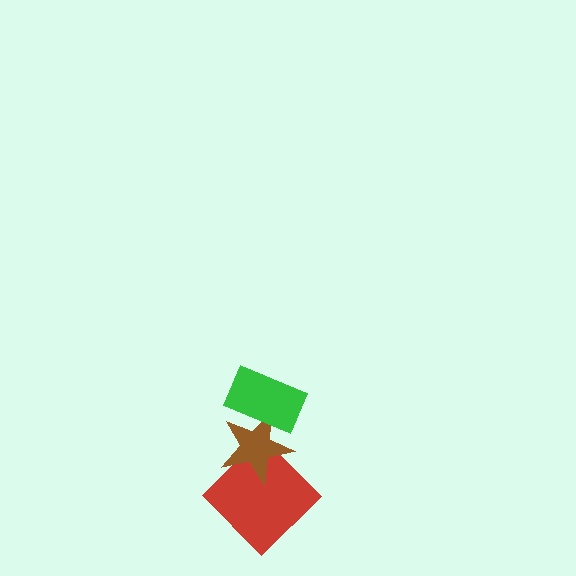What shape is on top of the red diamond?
The brown star is on top of the red diamond.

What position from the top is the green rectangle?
The green rectangle is 1st from the top.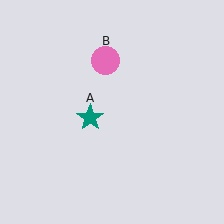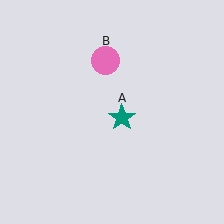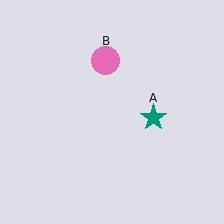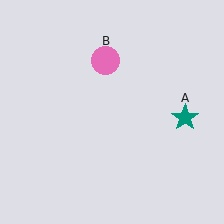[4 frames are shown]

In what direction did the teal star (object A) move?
The teal star (object A) moved right.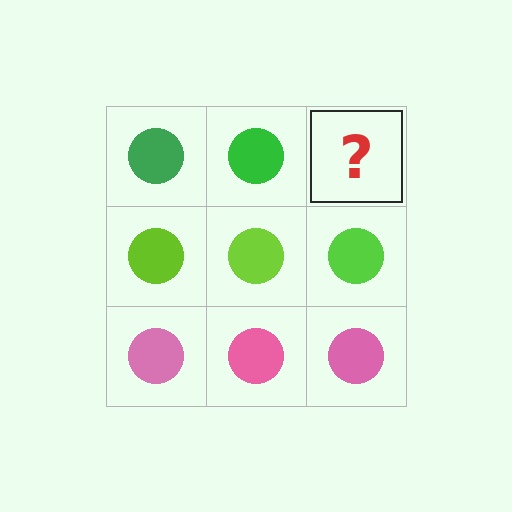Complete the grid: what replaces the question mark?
The question mark should be replaced with a green circle.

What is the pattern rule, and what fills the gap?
The rule is that each row has a consistent color. The gap should be filled with a green circle.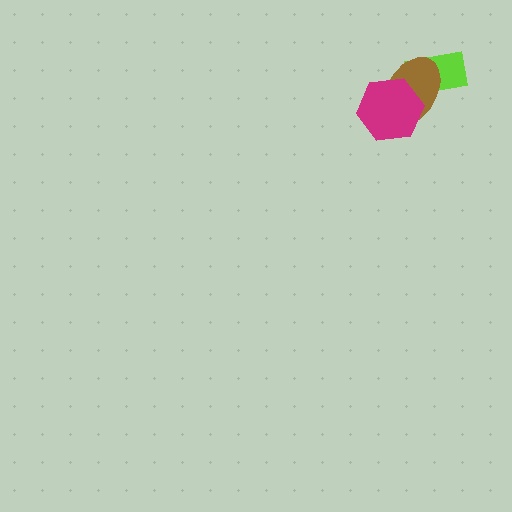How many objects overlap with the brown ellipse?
2 objects overlap with the brown ellipse.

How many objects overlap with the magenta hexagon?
1 object overlaps with the magenta hexagon.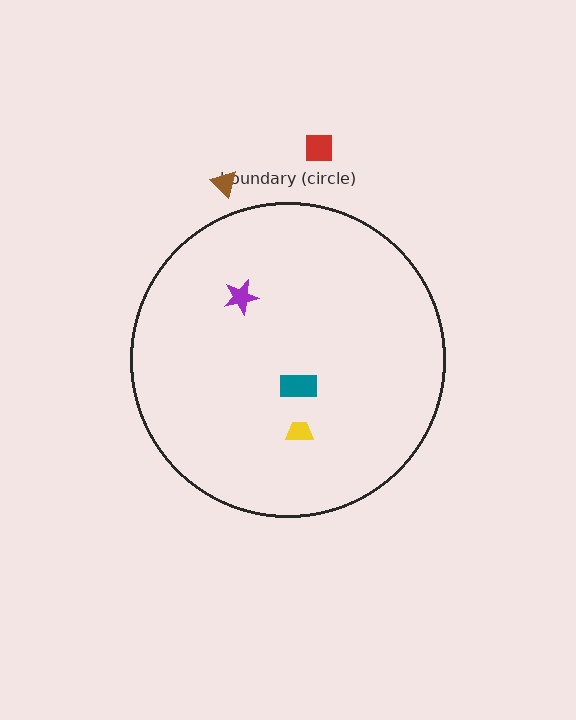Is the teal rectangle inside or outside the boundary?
Inside.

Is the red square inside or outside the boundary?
Outside.